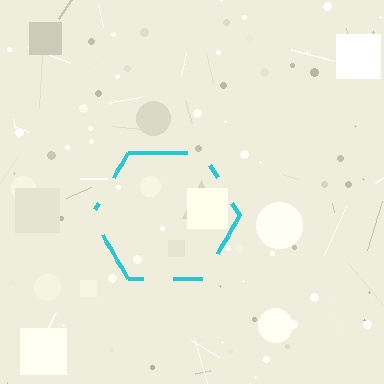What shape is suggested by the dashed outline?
The dashed outline suggests a hexagon.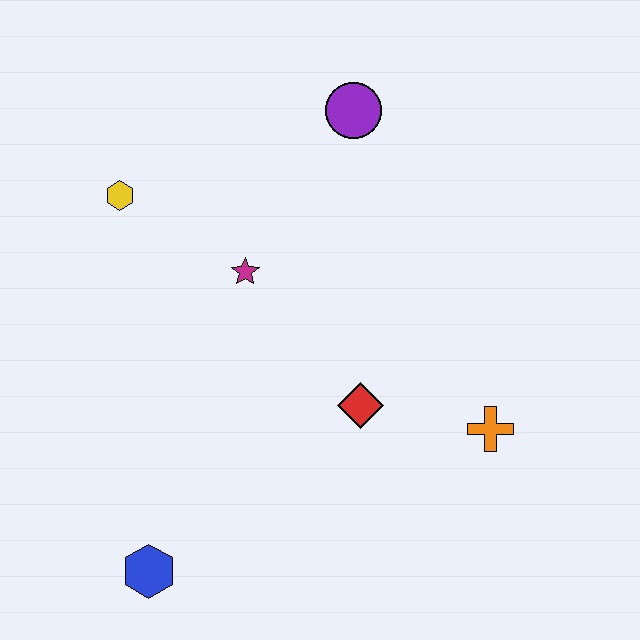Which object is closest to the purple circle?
The magenta star is closest to the purple circle.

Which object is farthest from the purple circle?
The blue hexagon is farthest from the purple circle.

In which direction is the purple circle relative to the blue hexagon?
The purple circle is above the blue hexagon.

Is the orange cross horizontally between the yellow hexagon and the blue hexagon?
No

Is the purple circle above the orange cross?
Yes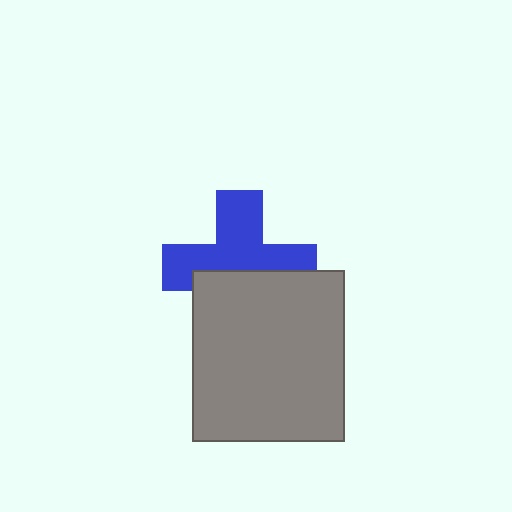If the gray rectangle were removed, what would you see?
You would see the complete blue cross.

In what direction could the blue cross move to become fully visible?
The blue cross could move up. That would shift it out from behind the gray rectangle entirely.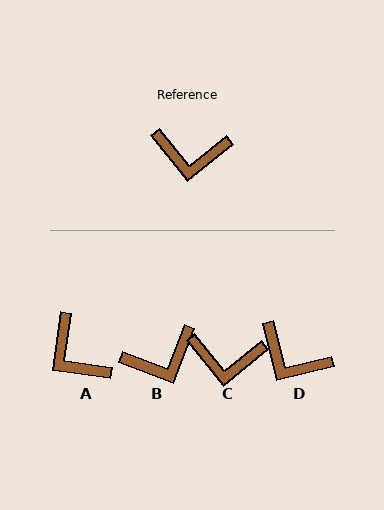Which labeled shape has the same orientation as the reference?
C.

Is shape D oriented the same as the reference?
No, it is off by about 25 degrees.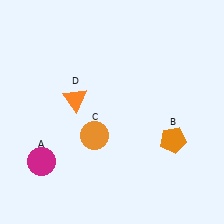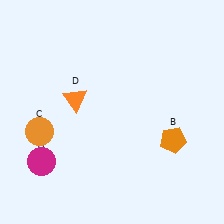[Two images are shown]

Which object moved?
The orange circle (C) moved left.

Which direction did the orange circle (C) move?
The orange circle (C) moved left.